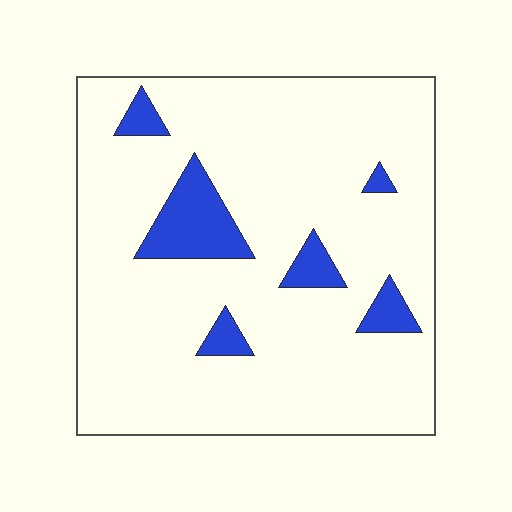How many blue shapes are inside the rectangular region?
6.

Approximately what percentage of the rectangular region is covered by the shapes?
Approximately 10%.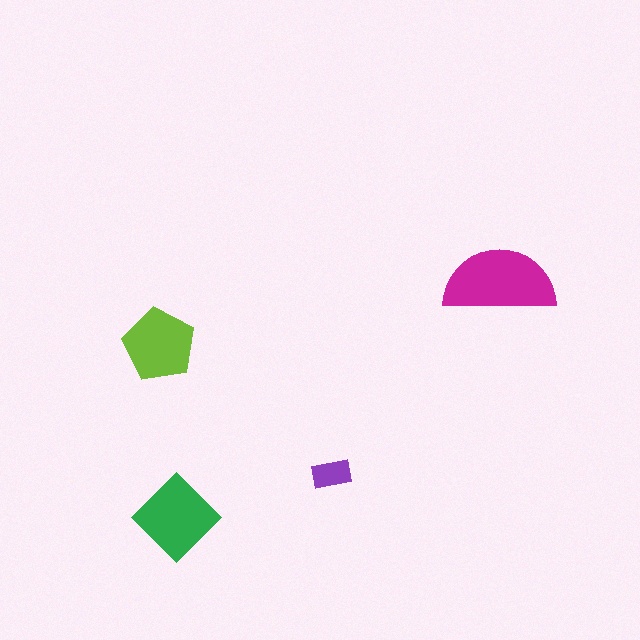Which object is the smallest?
The purple rectangle.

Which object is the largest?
The magenta semicircle.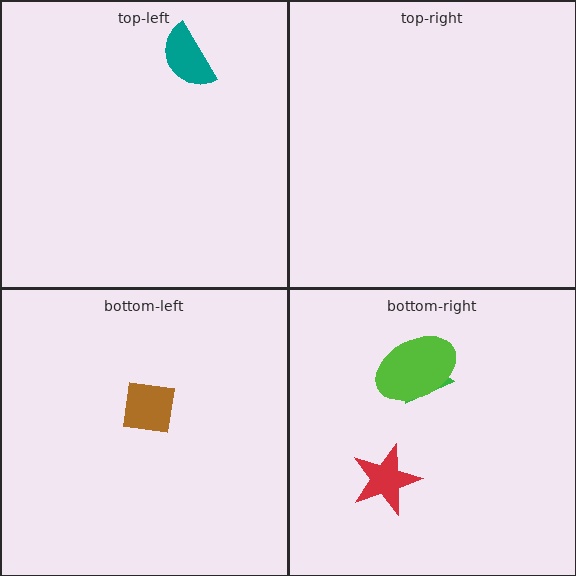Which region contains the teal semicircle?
The top-left region.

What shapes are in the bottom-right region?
The green triangle, the lime ellipse, the red star.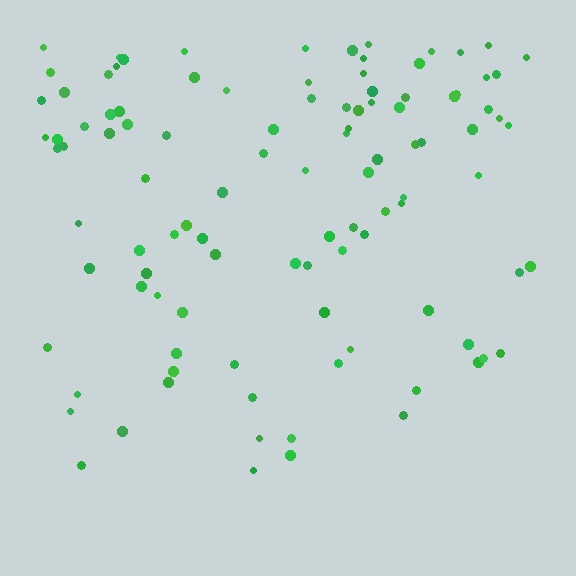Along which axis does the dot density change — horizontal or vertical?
Vertical.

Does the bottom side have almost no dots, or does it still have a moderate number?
Still a moderate number, just noticeably fewer than the top.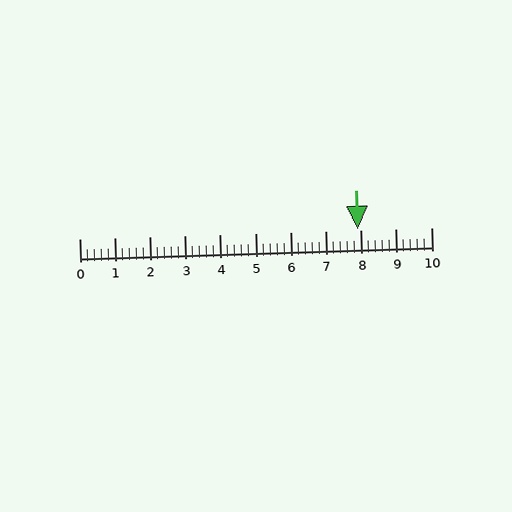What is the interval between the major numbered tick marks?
The major tick marks are spaced 1 units apart.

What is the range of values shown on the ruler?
The ruler shows values from 0 to 10.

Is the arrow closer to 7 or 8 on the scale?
The arrow is closer to 8.